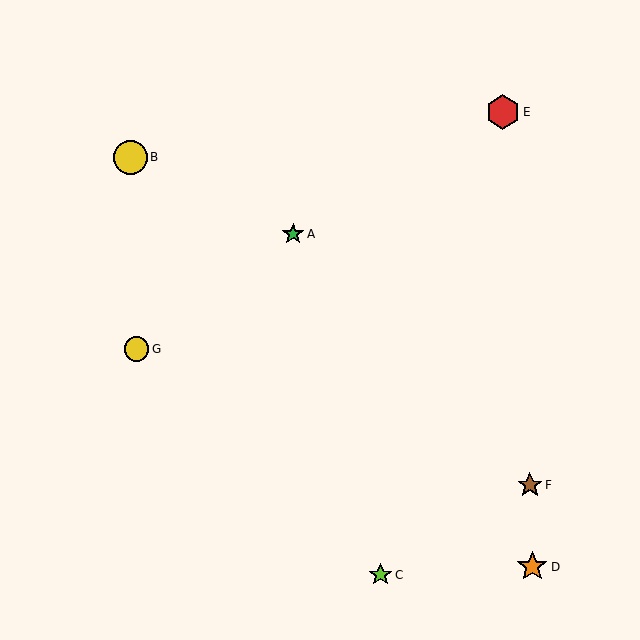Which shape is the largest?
The red hexagon (labeled E) is the largest.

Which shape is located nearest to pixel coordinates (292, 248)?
The green star (labeled A) at (293, 234) is nearest to that location.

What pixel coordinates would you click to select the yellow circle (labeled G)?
Click at (137, 349) to select the yellow circle G.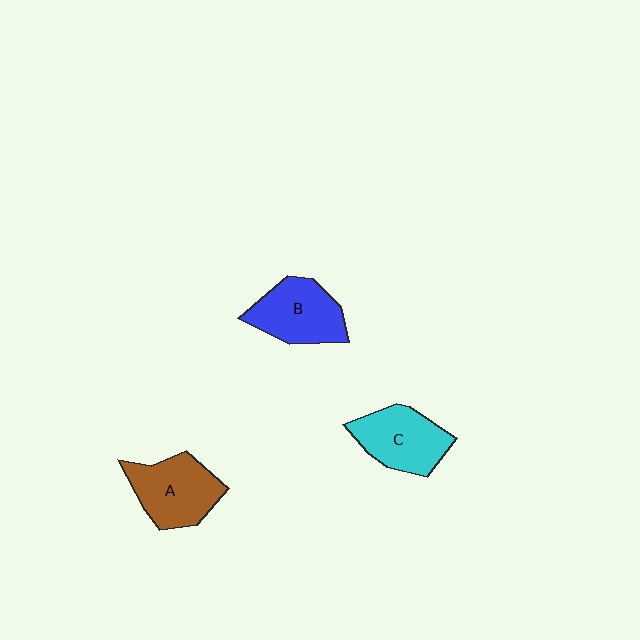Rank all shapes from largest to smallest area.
From largest to smallest: A (brown), B (blue), C (cyan).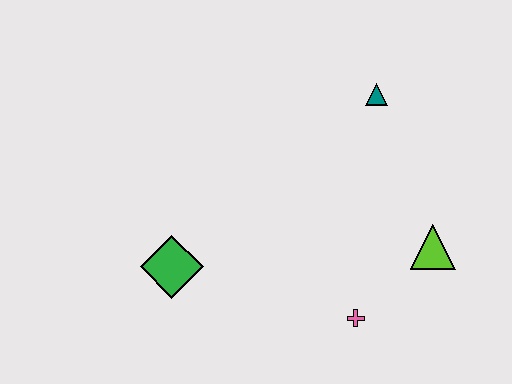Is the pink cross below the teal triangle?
Yes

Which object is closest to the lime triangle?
The pink cross is closest to the lime triangle.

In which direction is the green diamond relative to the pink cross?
The green diamond is to the left of the pink cross.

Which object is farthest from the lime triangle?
The green diamond is farthest from the lime triangle.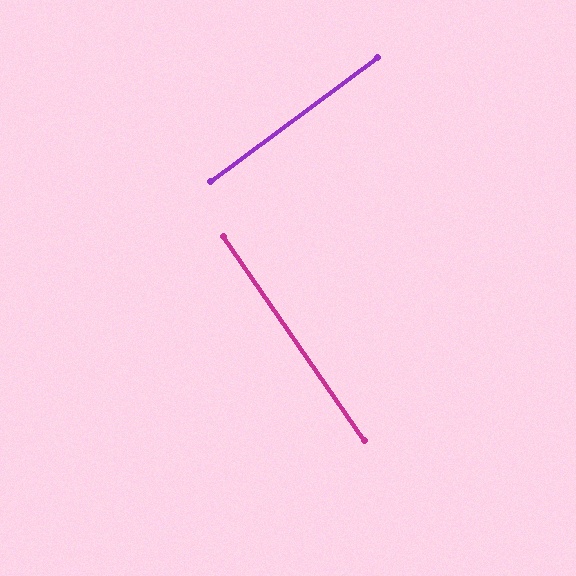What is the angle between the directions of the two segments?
Approximately 88 degrees.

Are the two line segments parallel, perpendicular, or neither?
Perpendicular — they meet at approximately 88°.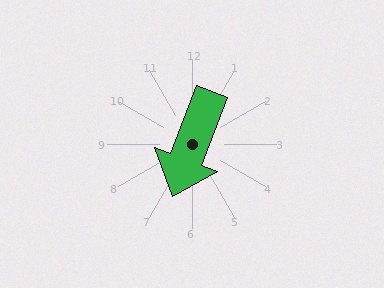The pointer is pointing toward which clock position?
Roughly 7 o'clock.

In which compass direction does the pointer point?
South.